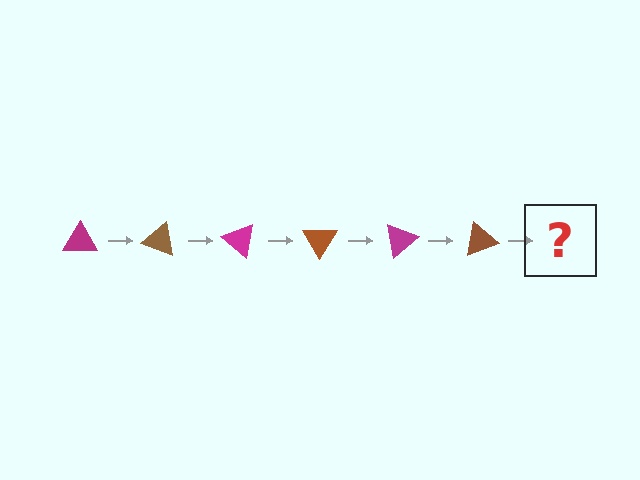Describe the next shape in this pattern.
It should be a magenta triangle, rotated 120 degrees from the start.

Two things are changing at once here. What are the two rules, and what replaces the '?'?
The two rules are that it rotates 20 degrees each step and the color cycles through magenta and brown. The '?' should be a magenta triangle, rotated 120 degrees from the start.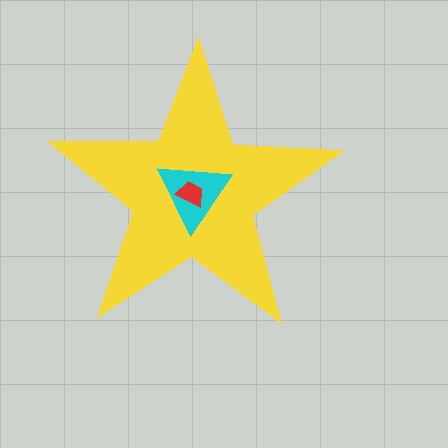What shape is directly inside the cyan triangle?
The red trapezoid.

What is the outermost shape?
The yellow star.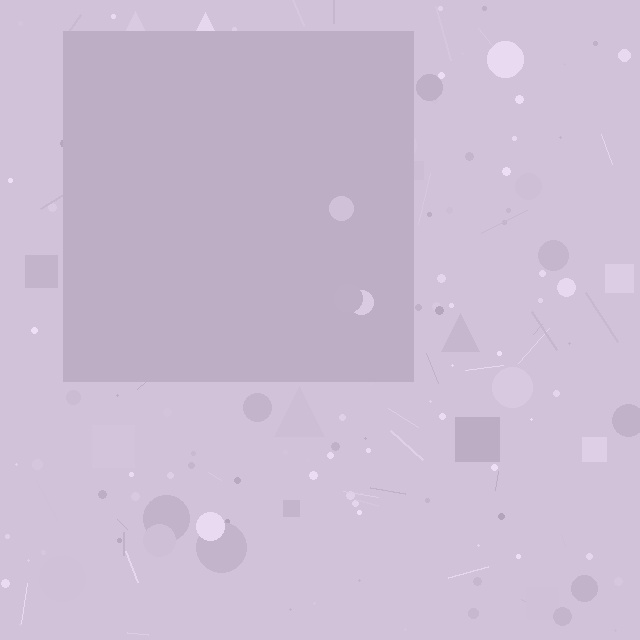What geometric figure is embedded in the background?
A square is embedded in the background.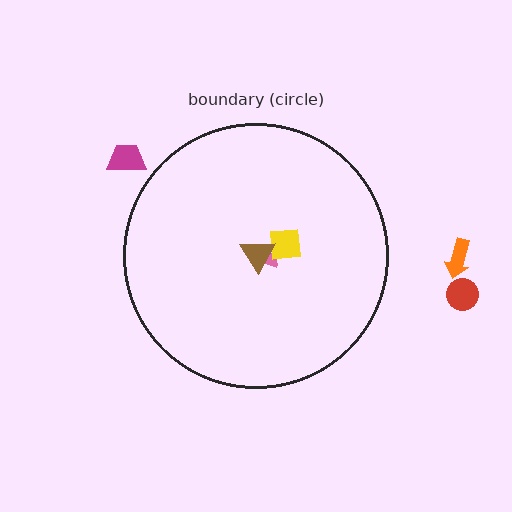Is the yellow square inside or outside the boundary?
Inside.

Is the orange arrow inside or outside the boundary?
Outside.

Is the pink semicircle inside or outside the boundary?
Inside.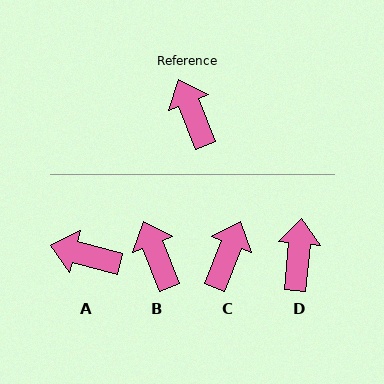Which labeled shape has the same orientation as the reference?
B.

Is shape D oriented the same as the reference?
No, it is off by about 27 degrees.